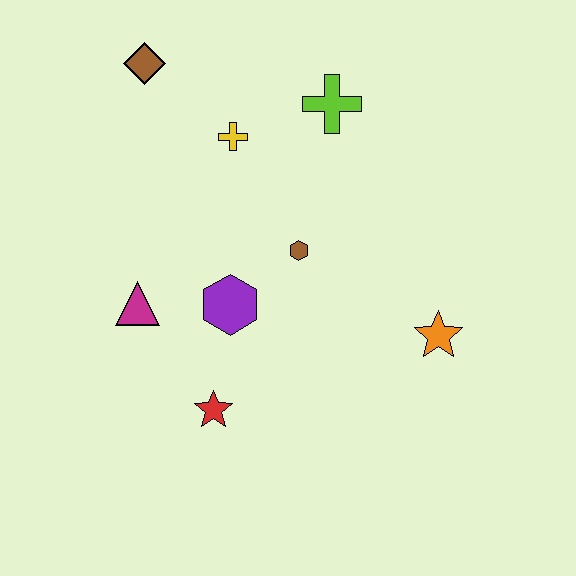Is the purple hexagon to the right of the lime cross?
No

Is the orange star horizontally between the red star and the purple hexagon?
No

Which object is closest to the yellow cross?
The lime cross is closest to the yellow cross.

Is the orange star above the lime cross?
No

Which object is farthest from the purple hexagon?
The brown diamond is farthest from the purple hexagon.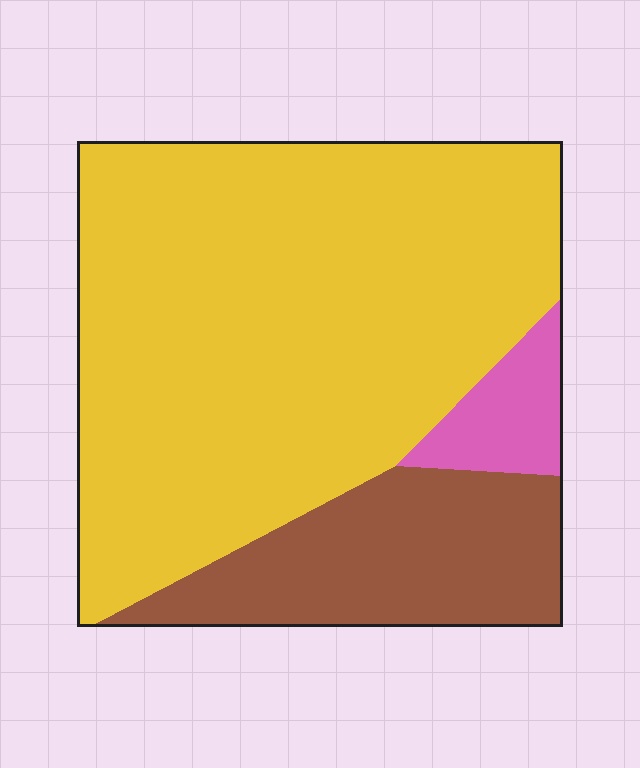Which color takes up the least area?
Pink, at roughly 5%.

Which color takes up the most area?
Yellow, at roughly 70%.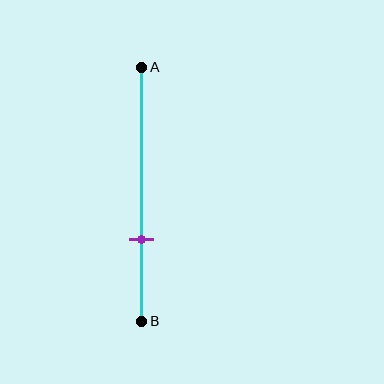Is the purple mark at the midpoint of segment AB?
No, the mark is at about 70% from A, not at the 50% midpoint.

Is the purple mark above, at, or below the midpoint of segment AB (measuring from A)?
The purple mark is below the midpoint of segment AB.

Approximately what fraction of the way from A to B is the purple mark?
The purple mark is approximately 70% of the way from A to B.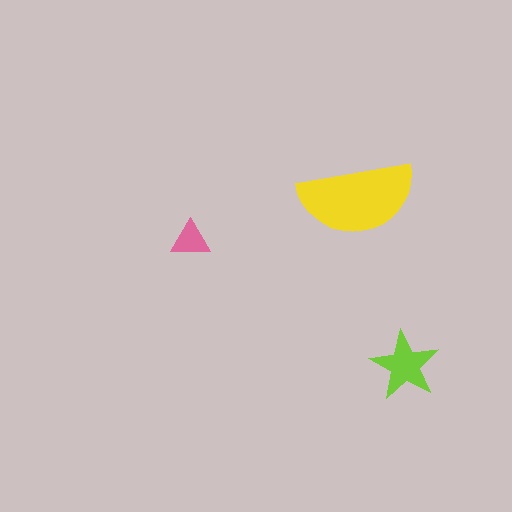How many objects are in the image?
There are 3 objects in the image.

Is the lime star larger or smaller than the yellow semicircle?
Smaller.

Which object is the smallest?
The pink triangle.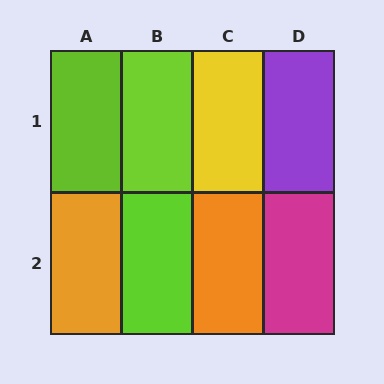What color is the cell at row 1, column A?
Lime.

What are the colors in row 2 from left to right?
Orange, lime, orange, magenta.